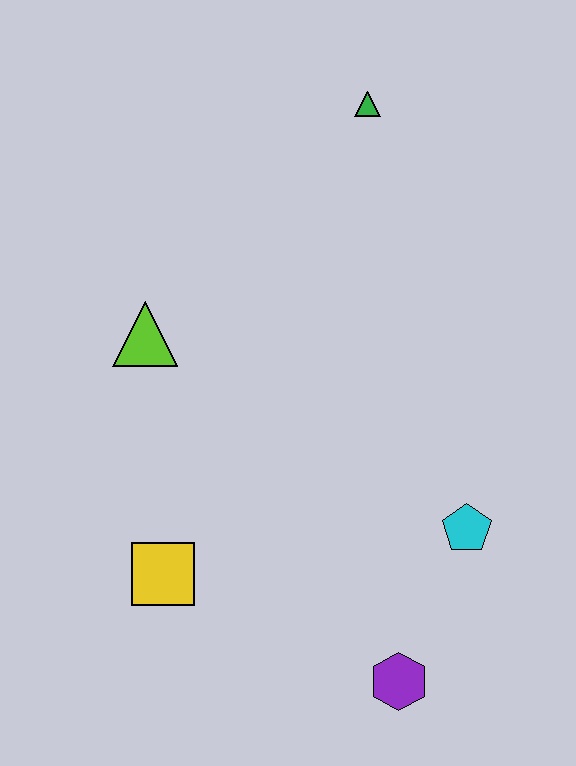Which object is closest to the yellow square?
The lime triangle is closest to the yellow square.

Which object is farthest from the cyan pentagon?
The green triangle is farthest from the cyan pentagon.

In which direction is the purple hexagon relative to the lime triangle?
The purple hexagon is below the lime triangle.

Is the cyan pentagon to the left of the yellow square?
No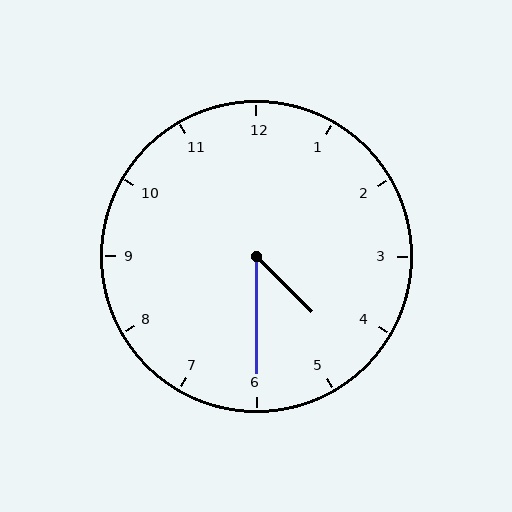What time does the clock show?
4:30.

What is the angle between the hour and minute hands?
Approximately 45 degrees.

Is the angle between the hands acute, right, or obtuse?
It is acute.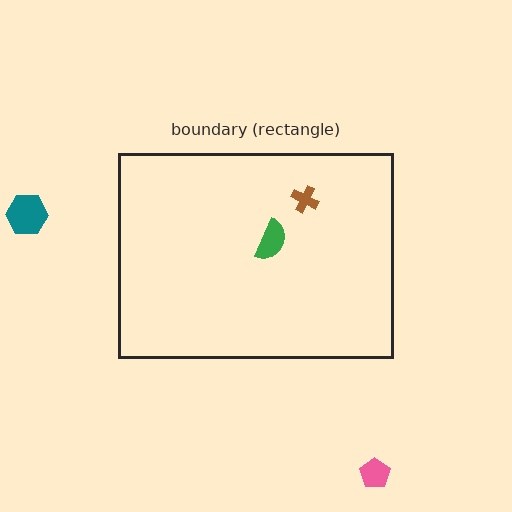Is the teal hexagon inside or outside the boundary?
Outside.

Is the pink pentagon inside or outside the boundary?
Outside.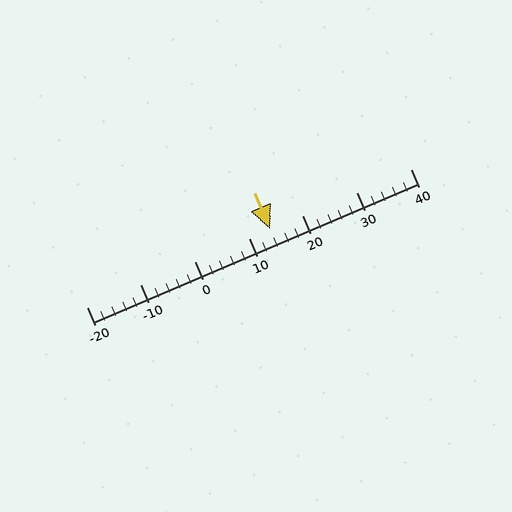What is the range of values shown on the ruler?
The ruler shows values from -20 to 40.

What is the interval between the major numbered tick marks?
The major tick marks are spaced 10 units apart.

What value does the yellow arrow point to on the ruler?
The yellow arrow points to approximately 14.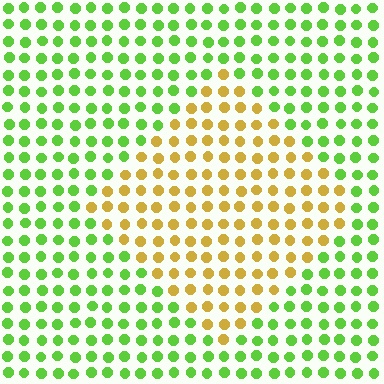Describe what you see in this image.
The image is filled with small lime elements in a uniform arrangement. A diamond-shaped region is visible where the elements are tinted to a slightly different hue, forming a subtle color boundary.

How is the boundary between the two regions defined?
The boundary is defined purely by a slight shift in hue (about 60 degrees). Spacing, size, and orientation are identical on both sides.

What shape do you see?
I see a diamond.